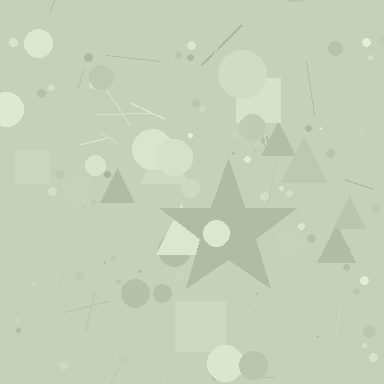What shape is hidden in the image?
A star is hidden in the image.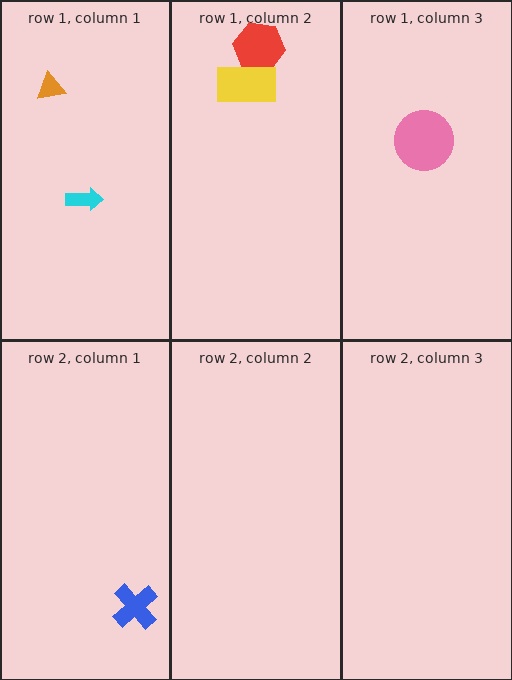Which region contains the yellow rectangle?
The row 1, column 2 region.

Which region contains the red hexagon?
The row 1, column 2 region.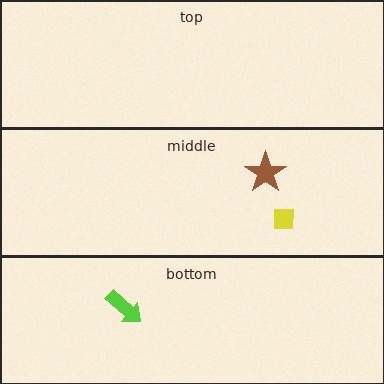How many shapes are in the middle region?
2.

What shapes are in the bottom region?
The lime arrow.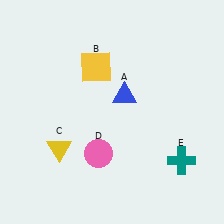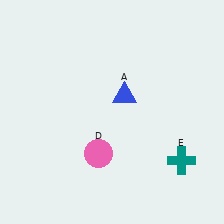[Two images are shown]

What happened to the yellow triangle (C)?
The yellow triangle (C) was removed in Image 2. It was in the bottom-left area of Image 1.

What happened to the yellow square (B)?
The yellow square (B) was removed in Image 2. It was in the top-left area of Image 1.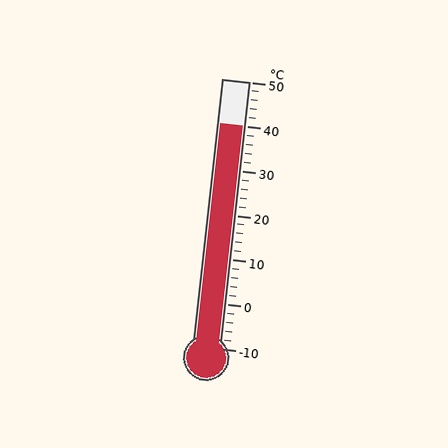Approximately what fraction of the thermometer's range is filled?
The thermometer is filled to approximately 85% of its range.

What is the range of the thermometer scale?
The thermometer scale ranges from -10°C to 50°C.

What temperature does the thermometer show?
The thermometer shows approximately 40°C.